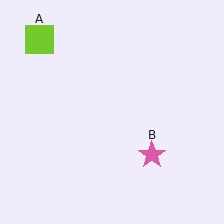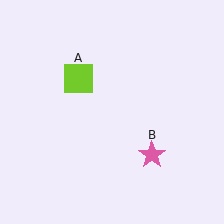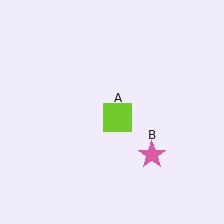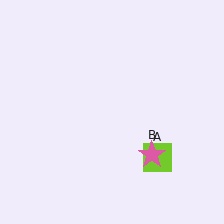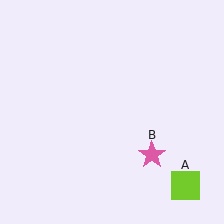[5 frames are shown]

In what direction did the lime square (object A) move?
The lime square (object A) moved down and to the right.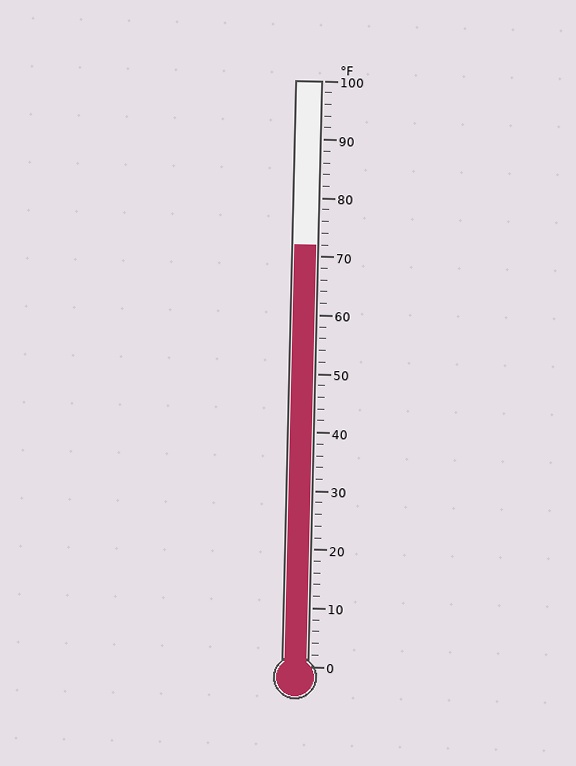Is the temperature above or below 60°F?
The temperature is above 60°F.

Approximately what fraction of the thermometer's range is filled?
The thermometer is filled to approximately 70% of its range.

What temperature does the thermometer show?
The thermometer shows approximately 72°F.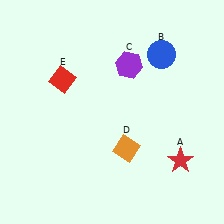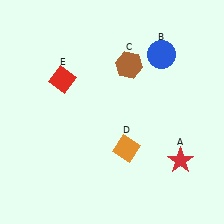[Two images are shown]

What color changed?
The hexagon (C) changed from purple in Image 1 to brown in Image 2.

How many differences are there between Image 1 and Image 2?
There is 1 difference between the two images.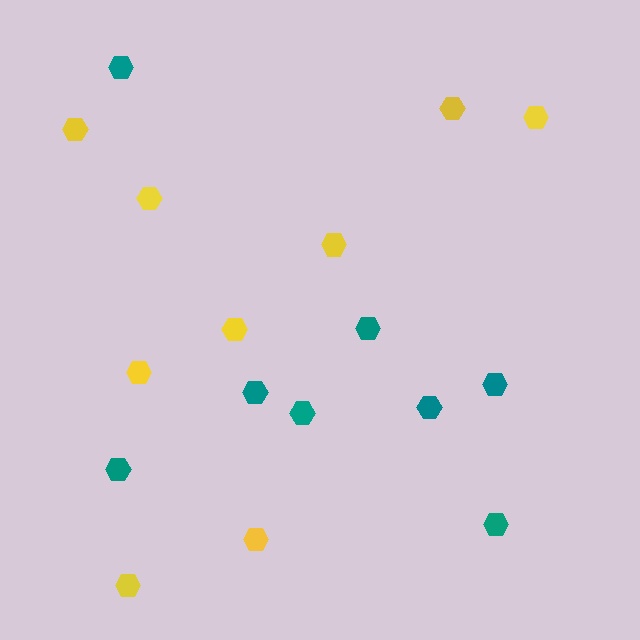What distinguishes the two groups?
There are 2 groups: one group of yellow hexagons (9) and one group of teal hexagons (8).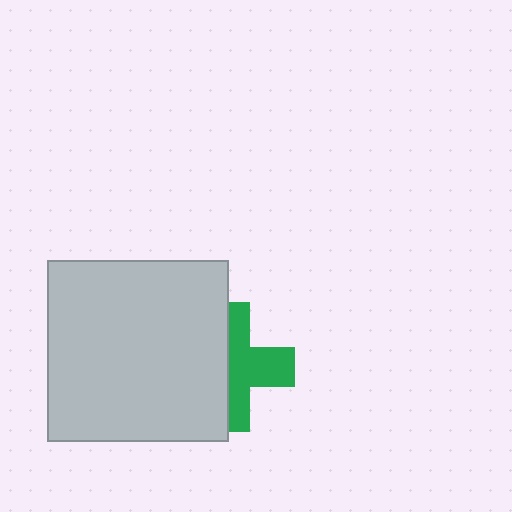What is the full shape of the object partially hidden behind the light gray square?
The partially hidden object is a green cross.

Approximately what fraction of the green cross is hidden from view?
Roughly 50% of the green cross is hidden behind the light gray square.